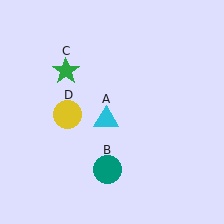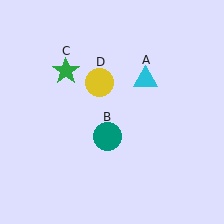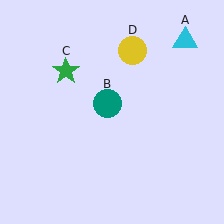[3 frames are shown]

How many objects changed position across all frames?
3 objects changed position: cyan triangle (object A), teal circle (object B), yellow circle (object D).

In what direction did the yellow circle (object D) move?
The yellow circle (object D) moved up and to the right.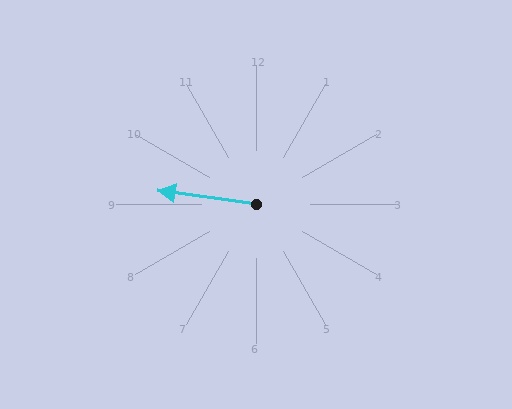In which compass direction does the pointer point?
West.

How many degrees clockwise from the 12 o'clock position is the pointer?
Approximately 278 degrees.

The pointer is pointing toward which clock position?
Roughly 9 o'clock.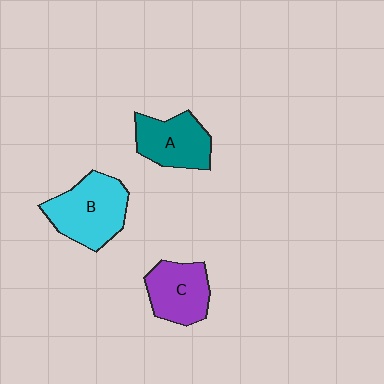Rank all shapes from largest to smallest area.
From largest to smallest: B (cyan), A (teal), C (purple).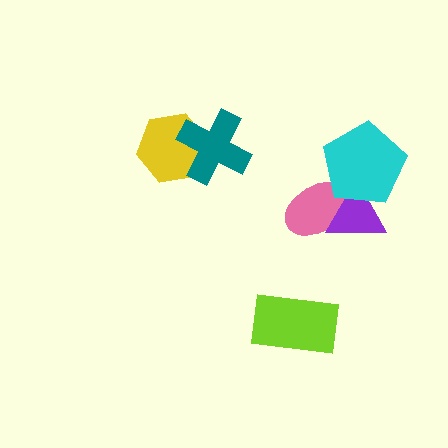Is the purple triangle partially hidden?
Yes, it is partially covered by another shape.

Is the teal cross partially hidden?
No, no other shape covers it.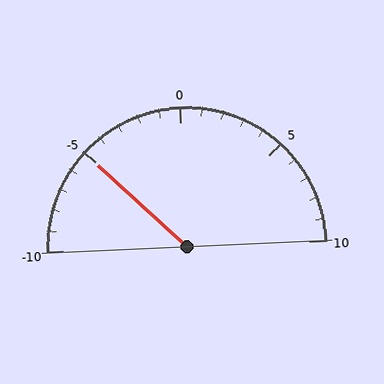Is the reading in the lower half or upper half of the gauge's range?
The reading is in the lower half of the range (-10 to 10).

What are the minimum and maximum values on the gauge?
The gauge ranges from -10 to 10.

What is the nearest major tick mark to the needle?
The nearest major tick mark is -5.